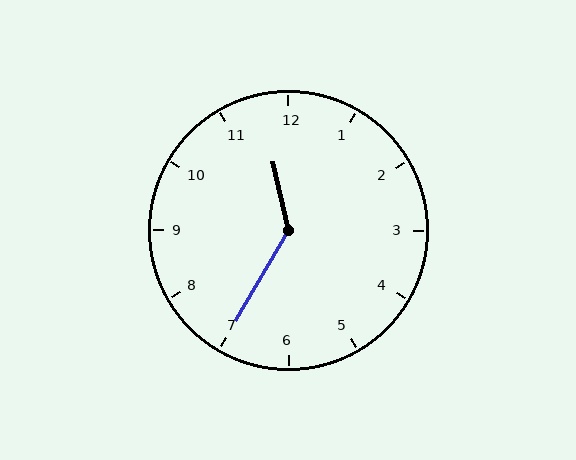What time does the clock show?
11:35.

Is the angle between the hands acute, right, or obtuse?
It is obtuse.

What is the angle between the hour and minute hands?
Approximately 138 degrees.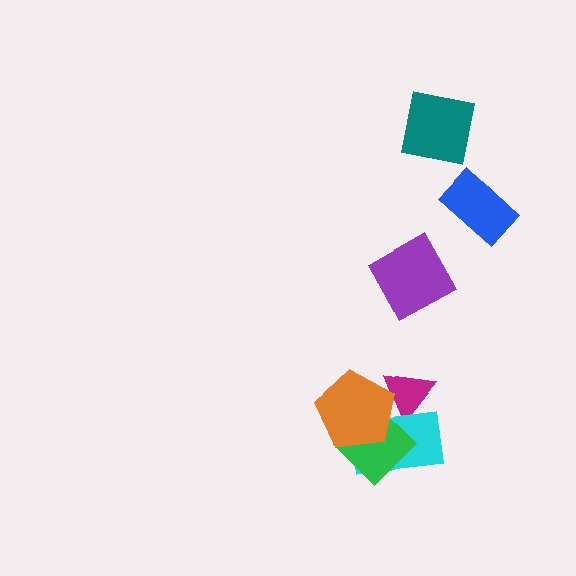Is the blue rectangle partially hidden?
No, no other shape covers it.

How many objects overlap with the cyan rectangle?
3 objects overlap with the cyan rectangle.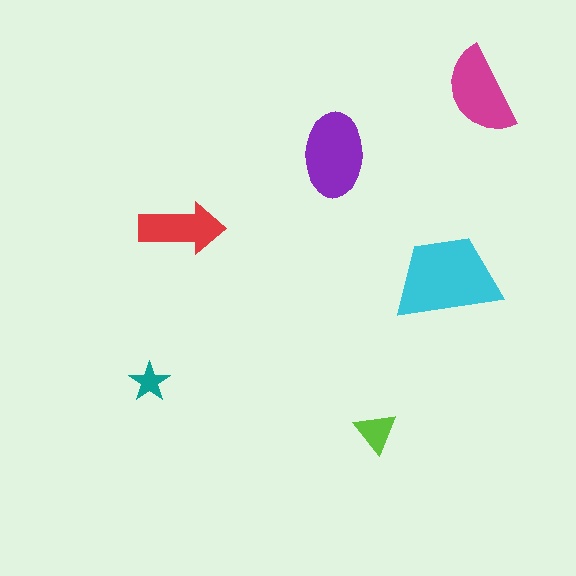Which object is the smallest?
The teal star.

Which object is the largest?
The cyan trapezoid.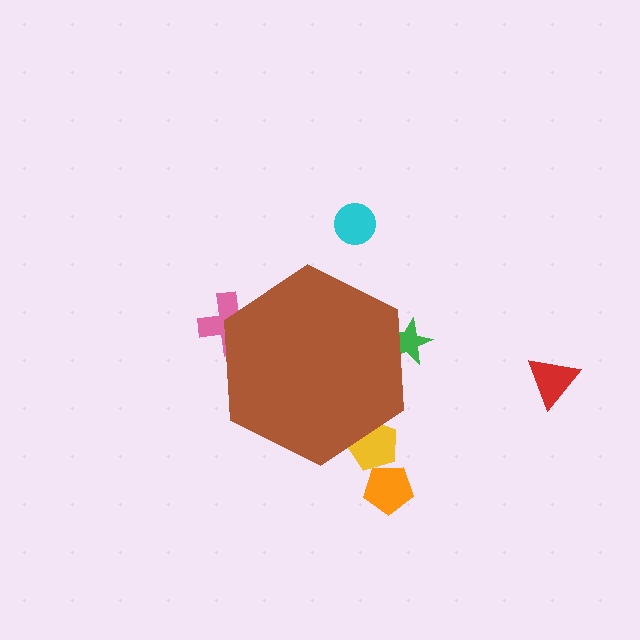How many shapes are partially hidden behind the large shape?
3 shapes are partially hidden.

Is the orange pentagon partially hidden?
No, the orange pentagon is fully visible.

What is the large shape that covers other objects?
A brown hexagon.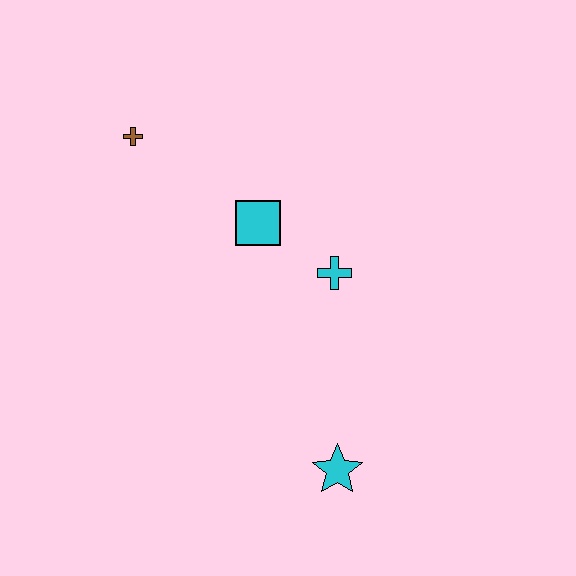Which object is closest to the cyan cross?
The cyan square is closest to the cyan cross.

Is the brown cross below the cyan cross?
No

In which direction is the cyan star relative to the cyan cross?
The cyan star is below the cyan cross.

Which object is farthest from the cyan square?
The cyan star is farthest from the cyan square.